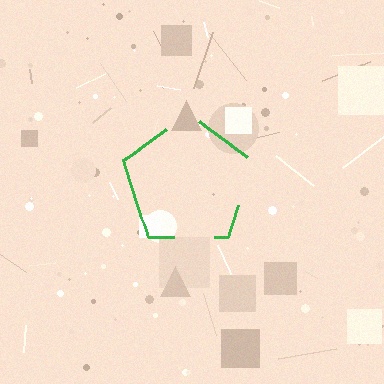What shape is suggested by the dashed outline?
The dashed outline suggests a pentagon.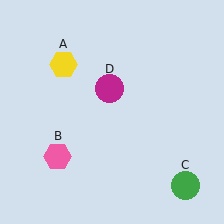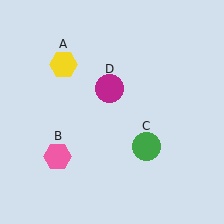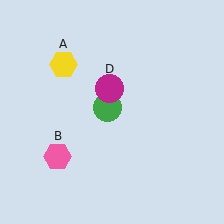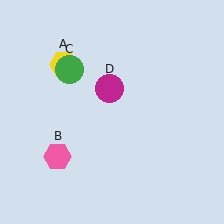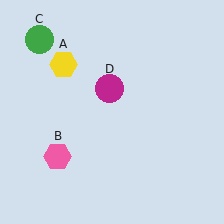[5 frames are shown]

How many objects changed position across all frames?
1 object changed position: green circle (object C).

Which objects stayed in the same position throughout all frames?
Yellow hexagon (object A) and pink hexagon (object B) and magenta circle (object D) remained stationary.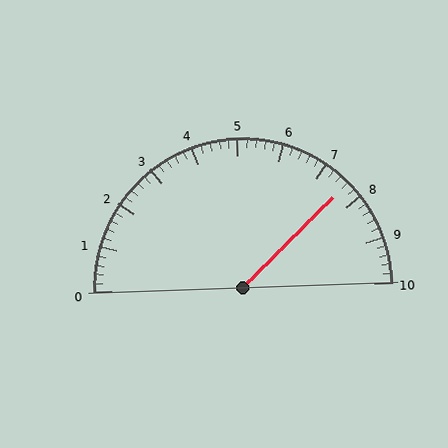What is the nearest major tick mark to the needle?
The nearest major tick mark is 8.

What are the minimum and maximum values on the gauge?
The gauge ranges from 0 to 10.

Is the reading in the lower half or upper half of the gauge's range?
The reading is in the upper half of the range (0 to 10).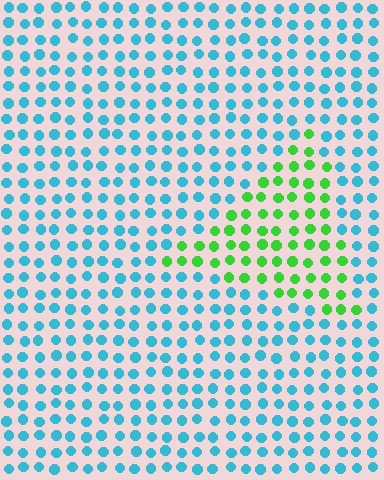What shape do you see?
I see a triangle.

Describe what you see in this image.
The image is filled with small cyan elements in a uniform arrangement. A triangle-shaped region is visible where the elements are tinted to a slightly different hue, forming a subtle color boundary.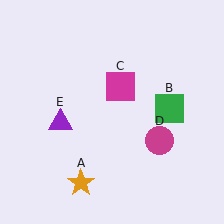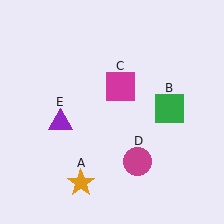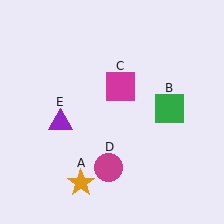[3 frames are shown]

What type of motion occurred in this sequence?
The magenta circle (object D) rotated clockwise around the center of the scene.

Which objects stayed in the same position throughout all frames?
Orange star (object A) and green square (object B) and magenta square (object C) and purple triangle (object E) remained stationary.